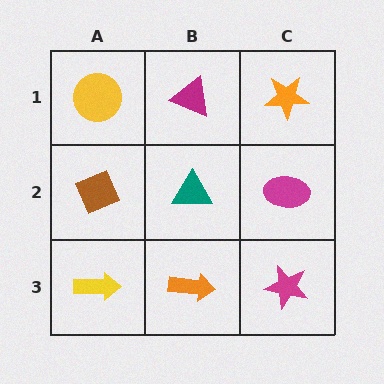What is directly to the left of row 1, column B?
A yellow circle.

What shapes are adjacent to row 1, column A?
A brown diamond (row 2, column A), a magenta triangle (row 1, column B).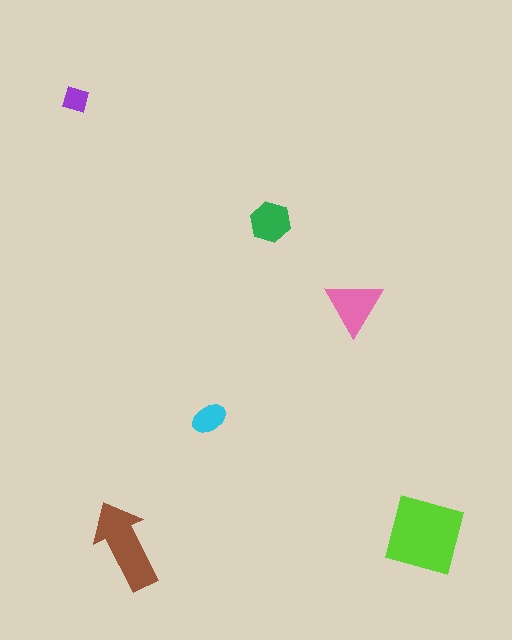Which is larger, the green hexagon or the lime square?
The lime square.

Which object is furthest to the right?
The lime square is rightmost.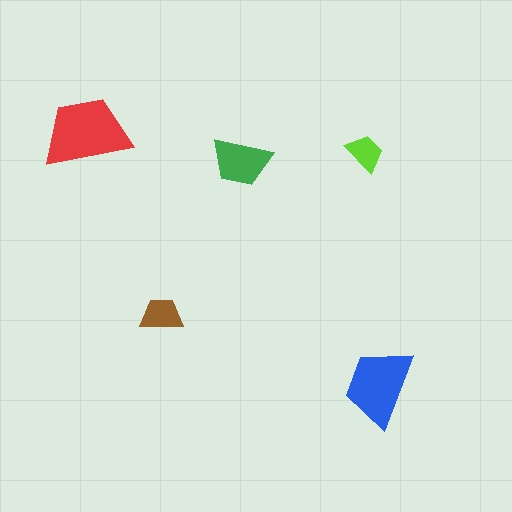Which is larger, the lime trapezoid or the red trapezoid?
The red one.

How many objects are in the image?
There are 5 objects in the image.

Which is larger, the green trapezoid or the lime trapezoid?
The green one.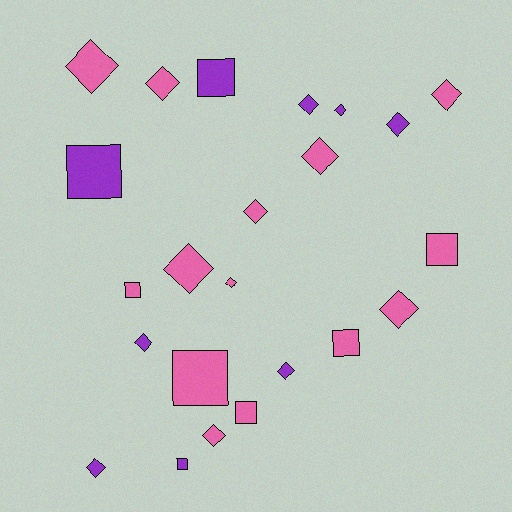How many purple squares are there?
There are 3 purple squares.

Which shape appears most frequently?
Diamond, with 15 objects.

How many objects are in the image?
There are 23 objects.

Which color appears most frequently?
Pink, with 14 objects.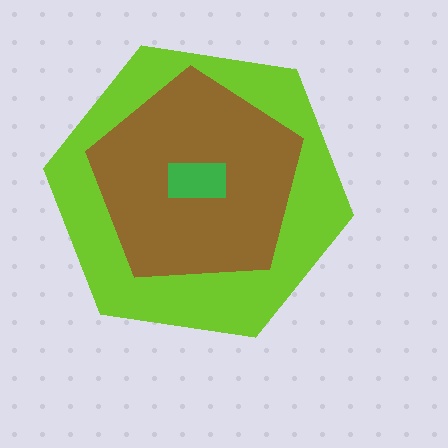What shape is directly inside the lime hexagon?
The brown pentagon.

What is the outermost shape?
The lime hexagon.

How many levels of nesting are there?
3.